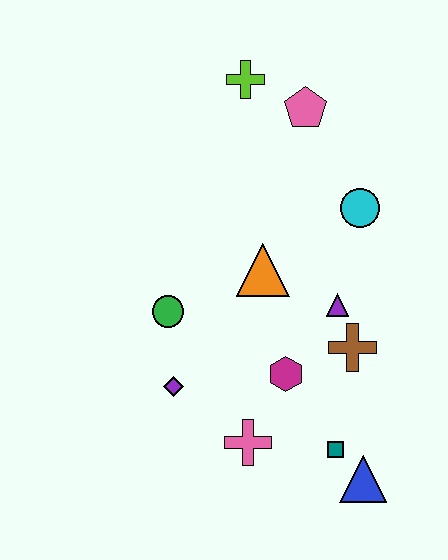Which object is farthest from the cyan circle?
The blue triangle is farthest from the cyan circle.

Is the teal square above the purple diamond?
No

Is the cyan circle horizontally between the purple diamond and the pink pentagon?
No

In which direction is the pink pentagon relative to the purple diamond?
The pink pentagon is above the purple diamond.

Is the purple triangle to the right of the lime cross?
Yes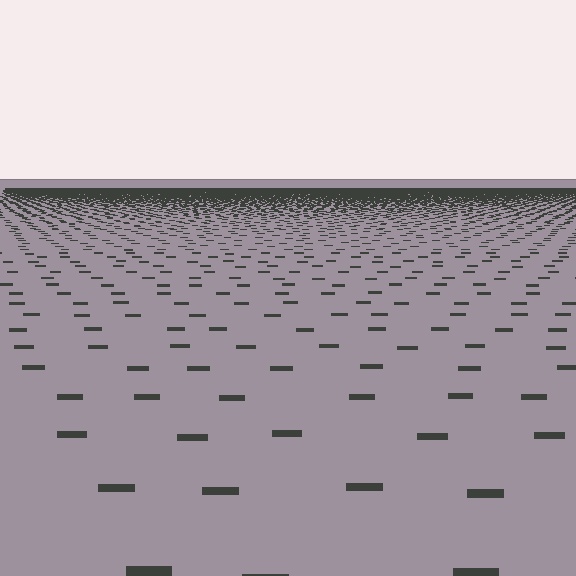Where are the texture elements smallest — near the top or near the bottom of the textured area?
Near the top.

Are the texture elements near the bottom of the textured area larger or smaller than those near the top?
Larger. Near the bottom, elements are closer to the viewer and appear at a bigger on-screen size.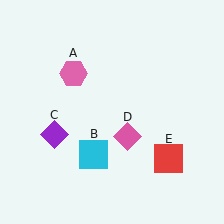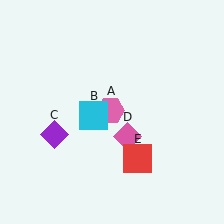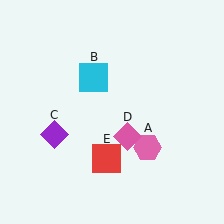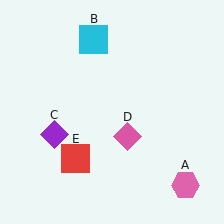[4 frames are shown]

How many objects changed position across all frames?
3 objects changed position: pink hexagon (object A), cyan square (object B), red square (object E).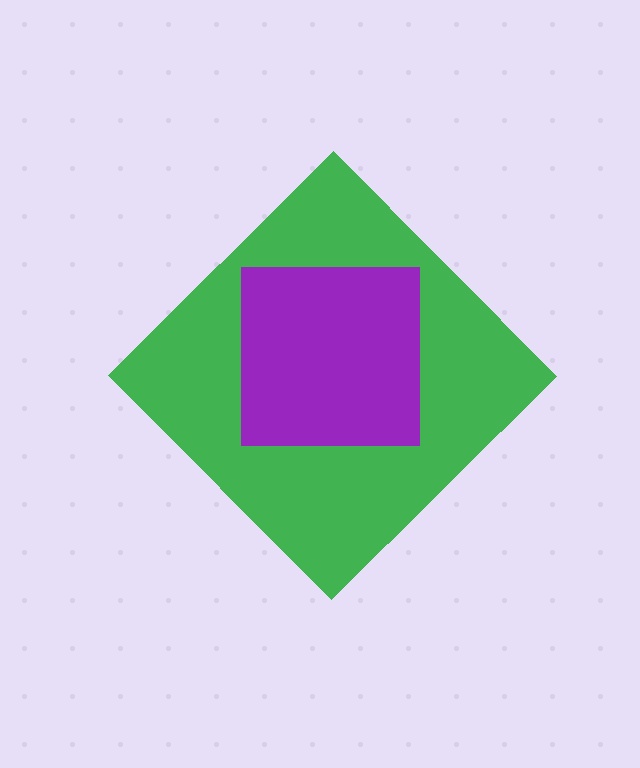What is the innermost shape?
The purple square.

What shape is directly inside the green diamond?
The purple square.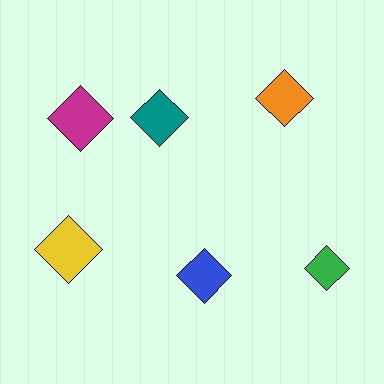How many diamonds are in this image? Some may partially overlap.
There are 6 diamonds.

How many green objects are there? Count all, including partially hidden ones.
There is 1 green object.